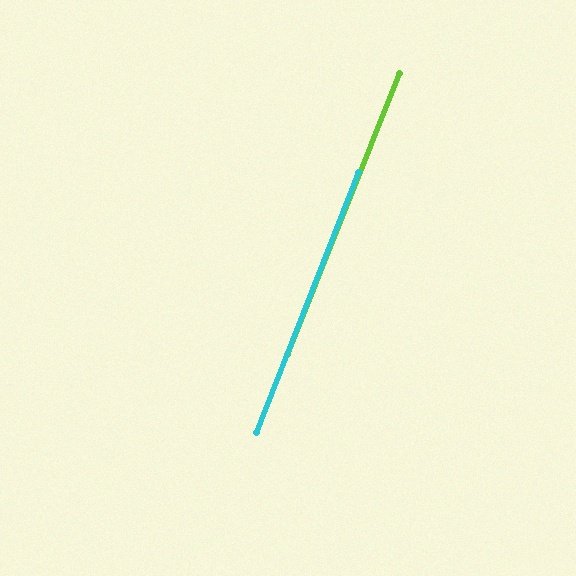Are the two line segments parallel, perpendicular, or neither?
Parallel — their directions differ by only 0.0°.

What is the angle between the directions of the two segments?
Approximately 0 degrees.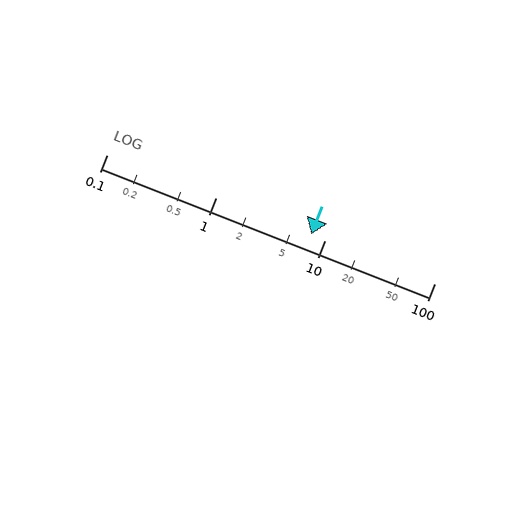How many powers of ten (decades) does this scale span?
The scale spans 3 decades, from 0.1 to 100.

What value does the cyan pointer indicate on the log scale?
The pointer indicates approximately 7.4.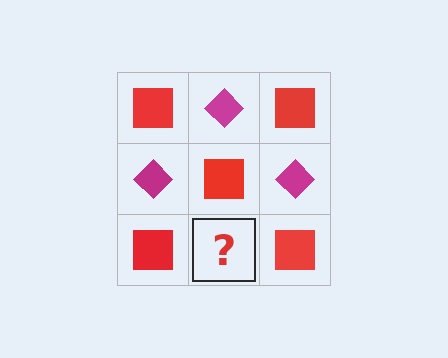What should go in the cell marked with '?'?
The missing cell should contain a magenta diamond.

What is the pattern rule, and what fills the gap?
The rule is that it alternates red square and magenta diamond in a checkerboard pattern. The gap should be filled with a magenta diamond.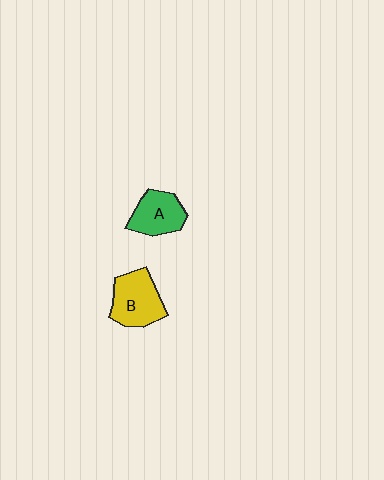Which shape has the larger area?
Shape B (yellow).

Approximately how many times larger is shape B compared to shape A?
Approximately 1.2 times.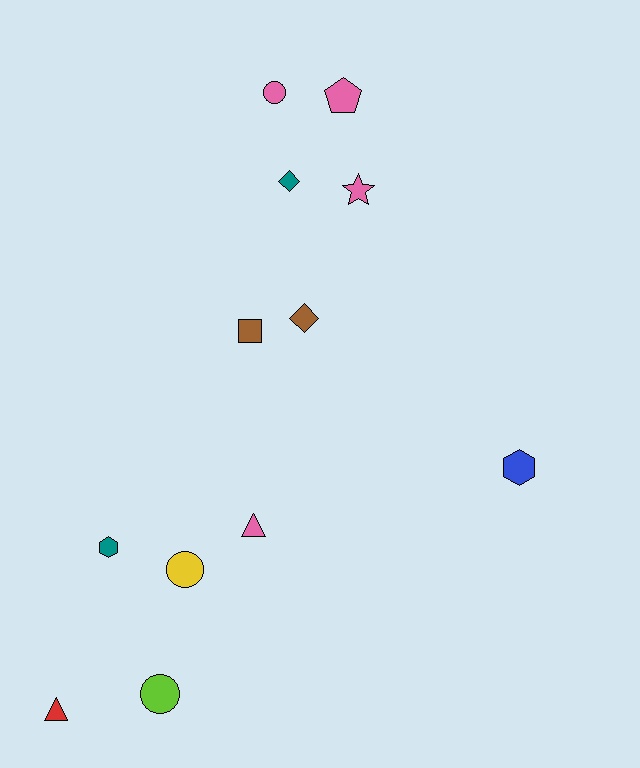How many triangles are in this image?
There are 2 triangles.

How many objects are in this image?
There are 12 objects.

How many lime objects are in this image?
There is 1 lime object.